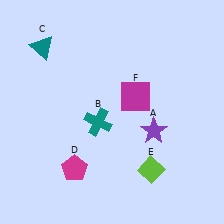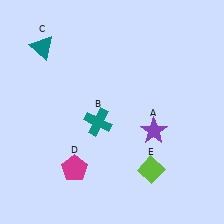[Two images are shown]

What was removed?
The magenta square (F) was removed in Image 2.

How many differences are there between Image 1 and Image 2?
There is 1 difference between the two images.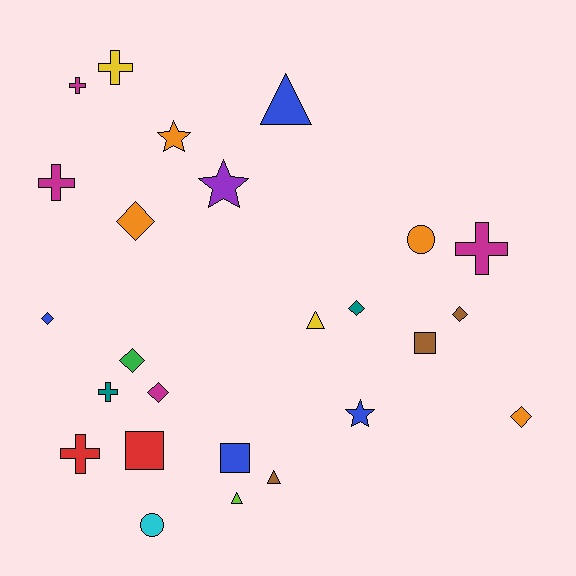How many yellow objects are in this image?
There are 2 yellow objects.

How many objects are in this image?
There are 25 objects.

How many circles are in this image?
There are 2 circles.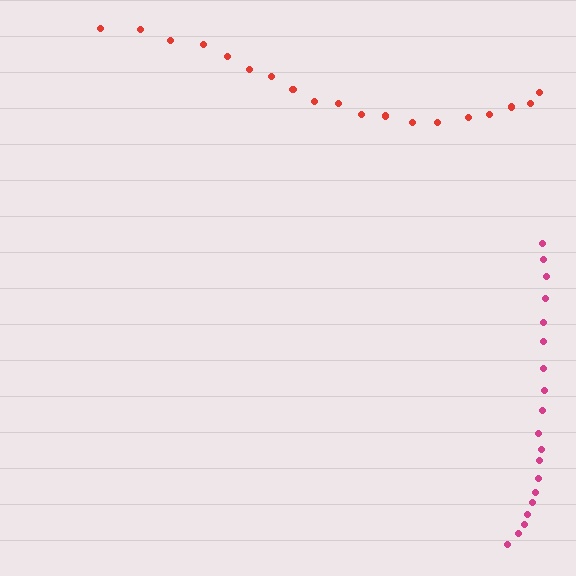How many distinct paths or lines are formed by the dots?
There are 2 distinct paths.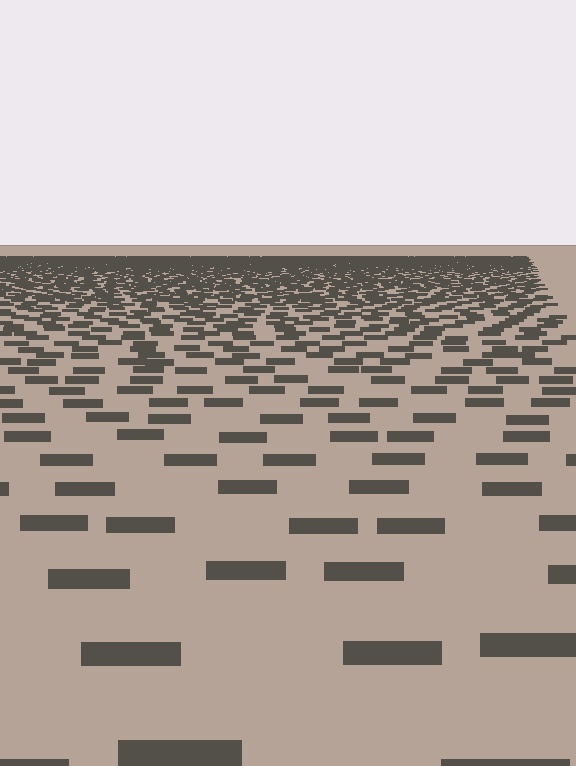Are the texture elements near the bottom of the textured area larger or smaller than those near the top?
Larger. Near the bottom, elements are closer to the viewer and appear at a bigger on-screen size.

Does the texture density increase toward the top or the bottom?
Density increases toward the top.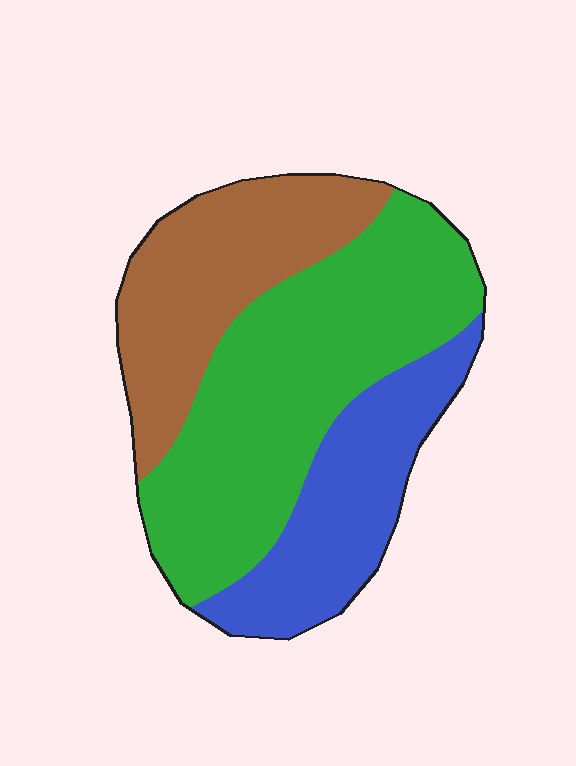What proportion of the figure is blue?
Blue takes up about one quarter (1/4) of the figure.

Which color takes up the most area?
Green, at roughly 50%.